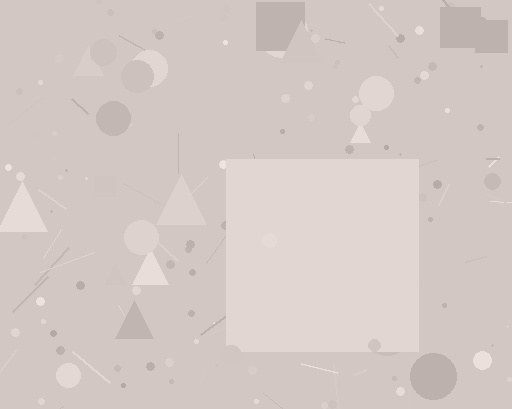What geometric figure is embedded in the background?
A square is embedded in the background.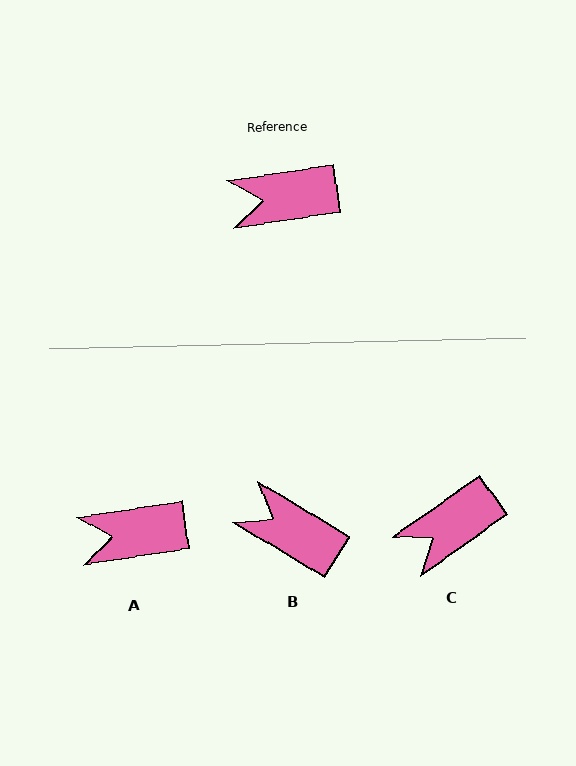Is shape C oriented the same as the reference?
No, it is off by about 27 degrees.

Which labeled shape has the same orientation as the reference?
A.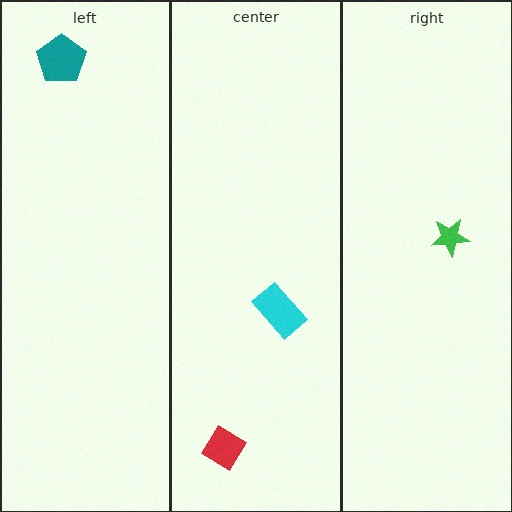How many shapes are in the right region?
1.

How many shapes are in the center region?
2.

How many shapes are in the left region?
1.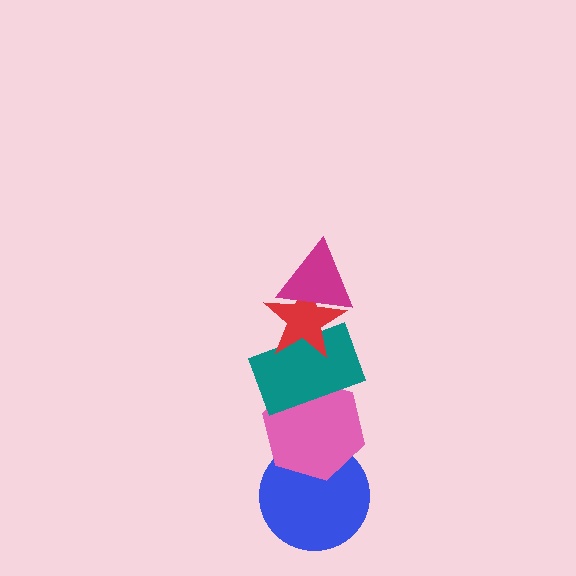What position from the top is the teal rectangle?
The teal rectangle is 3rd from the top.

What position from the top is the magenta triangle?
The magenta triangle is 1st from the top.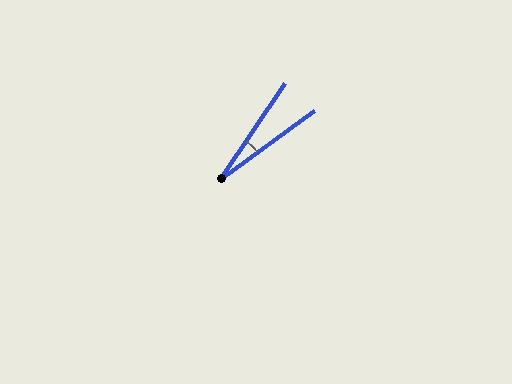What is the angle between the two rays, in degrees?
Approximately 20 degrees.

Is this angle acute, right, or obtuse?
It is acute.